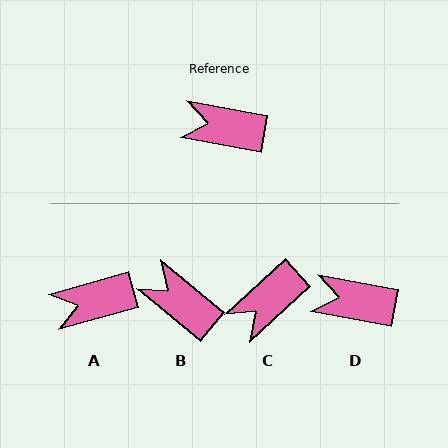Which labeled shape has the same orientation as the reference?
D.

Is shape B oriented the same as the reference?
No, it is off by about 29 degrees.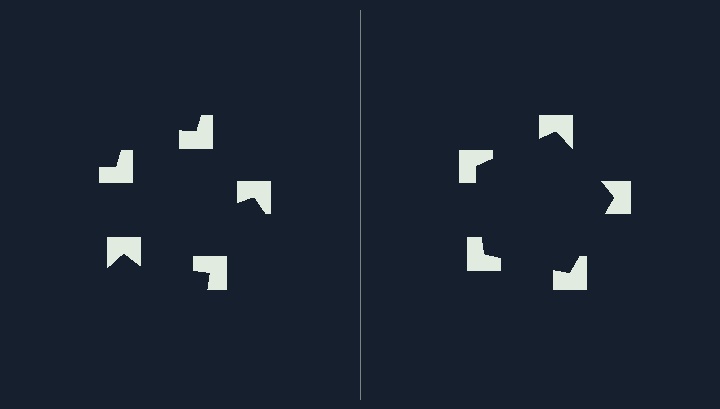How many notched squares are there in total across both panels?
10 — 5 on each side.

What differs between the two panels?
The notched squares are positioned identically on both sides; only the wedge orientations differ. On the right they align to a pentagon; on the left they are misaligned.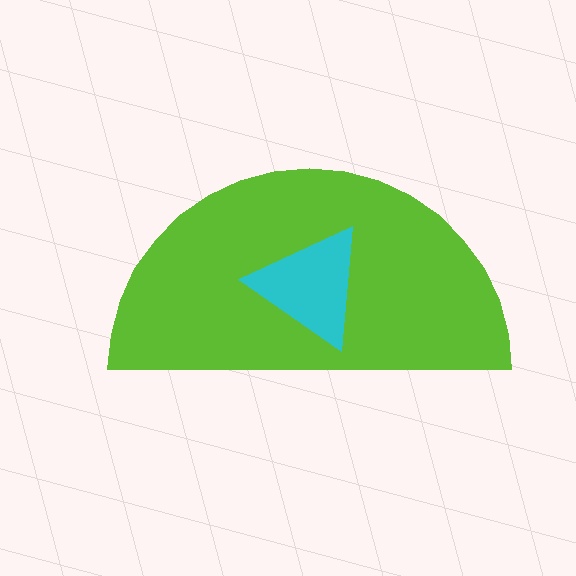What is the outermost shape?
The lime semicircle.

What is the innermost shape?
The cyan triangle.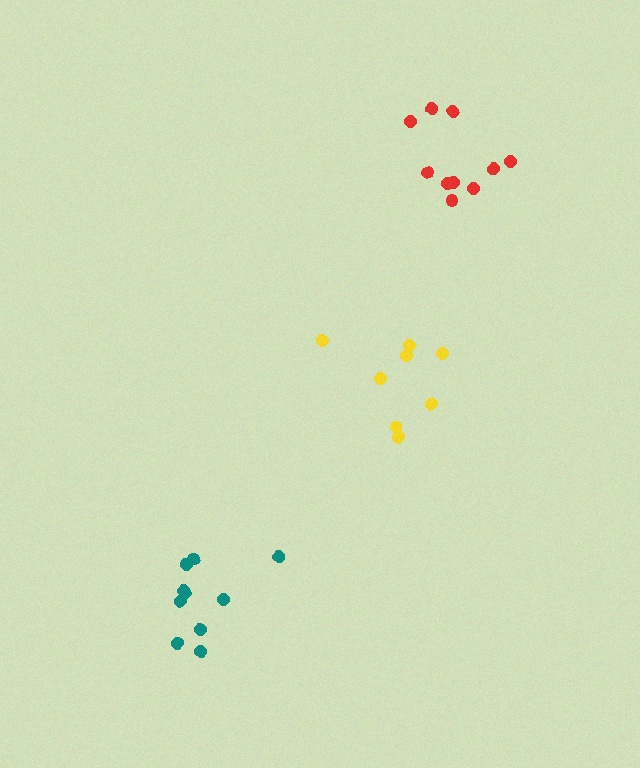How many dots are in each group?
Group 1: 10 dots, Group 2: 10 dots, Group 3: 8 dots (28 total).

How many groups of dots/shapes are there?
There are 3 groups.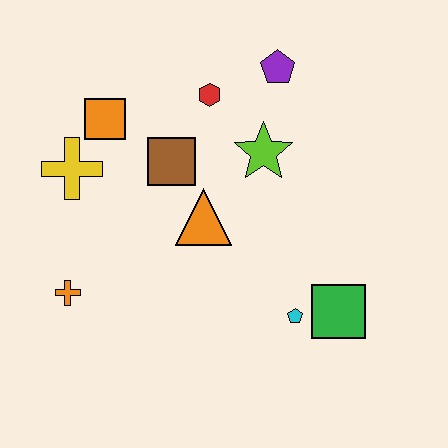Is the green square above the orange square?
No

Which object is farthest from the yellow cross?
The green square is farthest from the yellow cross.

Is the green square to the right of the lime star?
Yes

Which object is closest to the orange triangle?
The brown square is closest to the orange triangle.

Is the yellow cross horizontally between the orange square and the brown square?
No